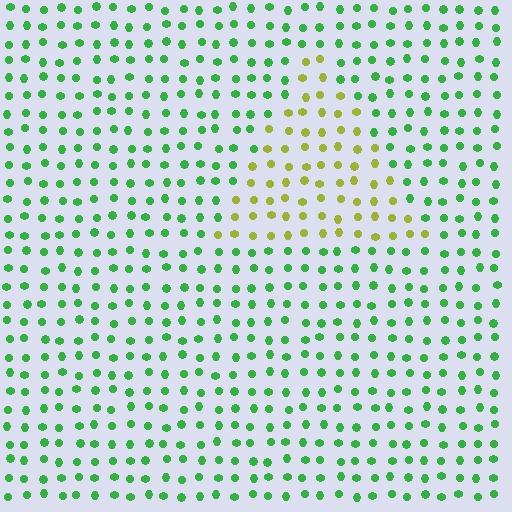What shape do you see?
I see a triangle.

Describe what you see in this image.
The image is filled with small green elements in a uniform arrangement. A triangle-shaped region is visible where the elements are tinted to a slightly different hue, forming a subtle color boundary.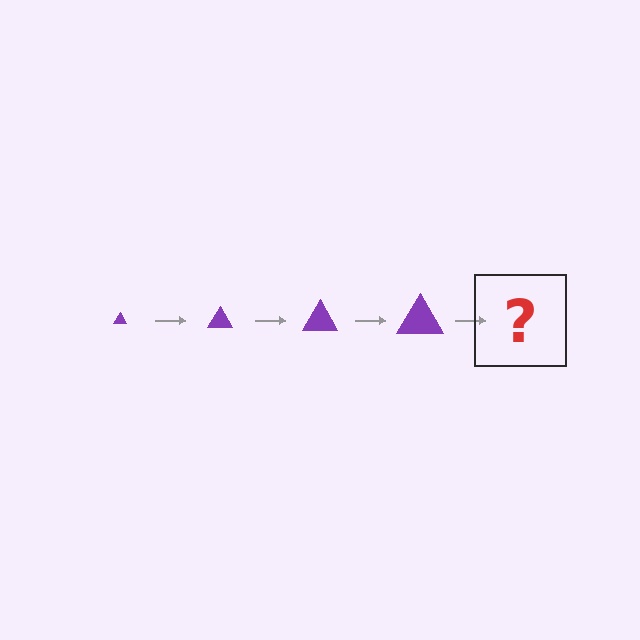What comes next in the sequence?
The next element should be a purple triangle, larger than the previous one.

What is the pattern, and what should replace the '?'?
The pattern is that the triangle gets progressively larger each step. The '?' should be a purple triangle, larger than the previous one.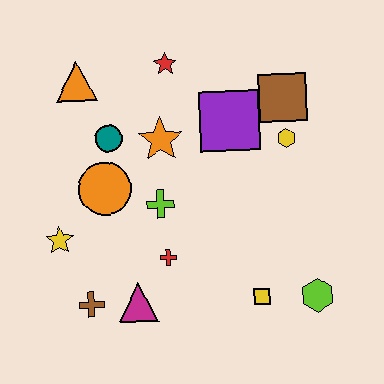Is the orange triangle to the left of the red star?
Yes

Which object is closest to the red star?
The orange star is closest to the red star.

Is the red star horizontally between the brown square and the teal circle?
Yes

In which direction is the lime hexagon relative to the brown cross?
The lime hexagon is to the right of the brown cross.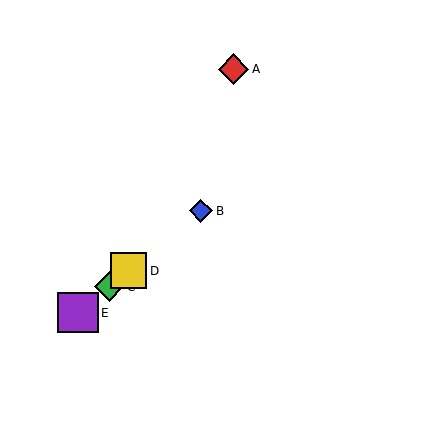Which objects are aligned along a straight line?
Objects B, C, D, E are aligned along a straight line.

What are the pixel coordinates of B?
Object B is at (201, 211).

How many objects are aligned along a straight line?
4 objects (B, C, D, E) are aligned along a straight line.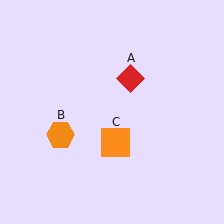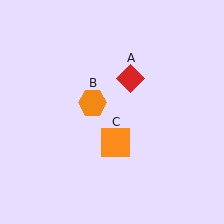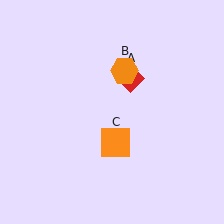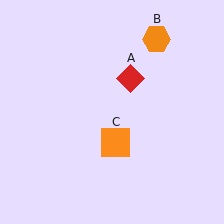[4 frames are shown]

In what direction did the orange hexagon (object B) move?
The orange hexagon (object B) moved up and to the right.